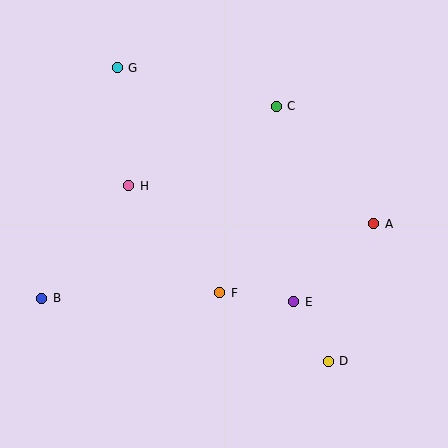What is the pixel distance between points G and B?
The distance between G and B is 243 pixels.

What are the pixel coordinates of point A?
Point A is at (374, 224).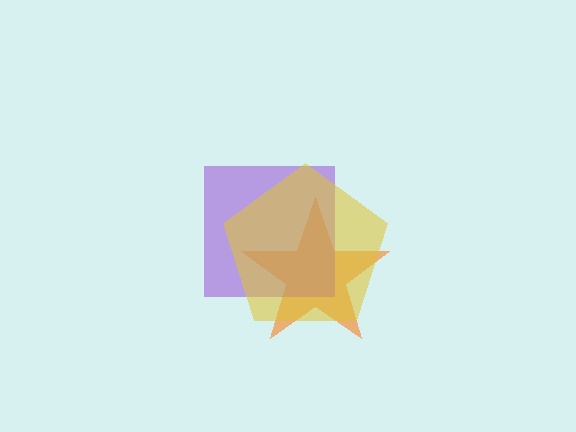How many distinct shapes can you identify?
There are 3 distinct shapes: an orange star, a purple square, a yellow pentagon.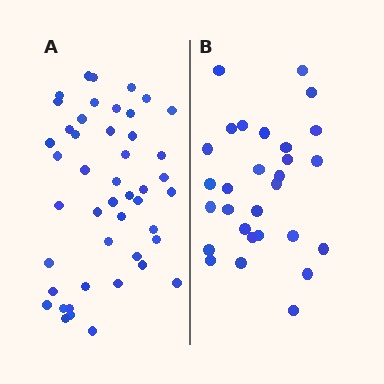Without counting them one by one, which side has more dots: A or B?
Region A (the left region) has more dots.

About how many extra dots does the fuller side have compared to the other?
Region A has approximately 15 more dots than region B.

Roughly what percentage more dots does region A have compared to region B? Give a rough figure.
About 60% more.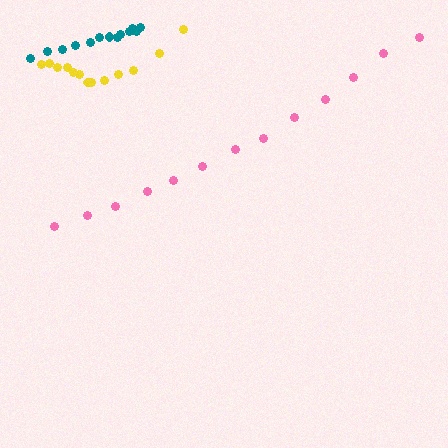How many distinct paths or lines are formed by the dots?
There are 3 distinct paths.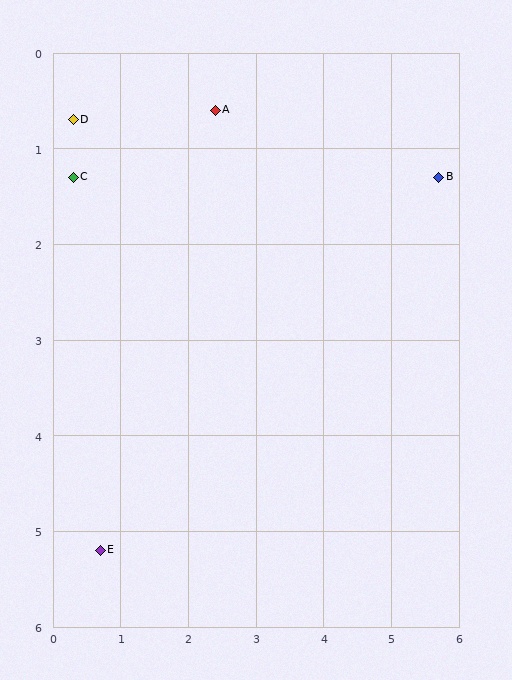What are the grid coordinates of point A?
Point A is at approximately (2.4, 0.6).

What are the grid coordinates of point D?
Point D is at approximately (0.3, 0.7).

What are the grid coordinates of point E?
Point E is at approximately (0.7, 5.2).